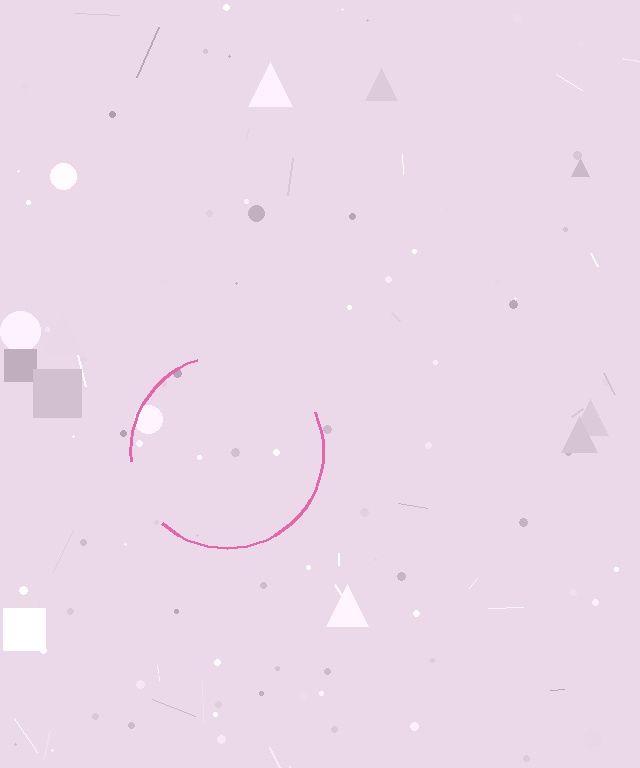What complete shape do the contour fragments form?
The contour fragments form a circle.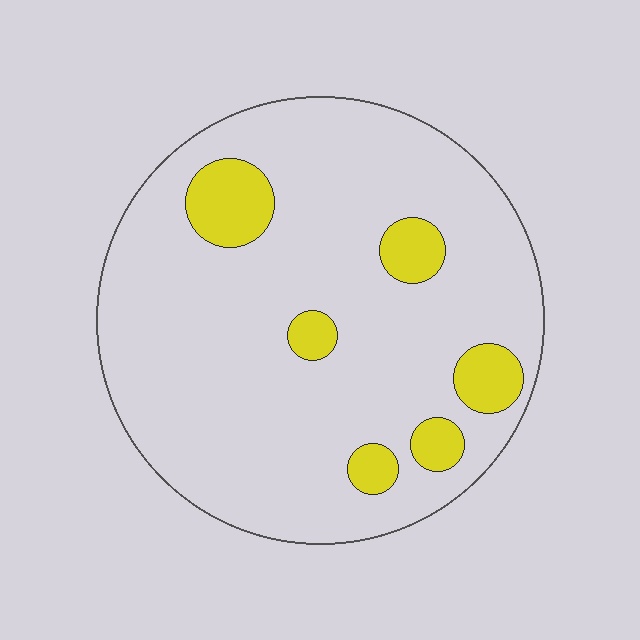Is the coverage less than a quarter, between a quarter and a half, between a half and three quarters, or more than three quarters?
Less than a quarter.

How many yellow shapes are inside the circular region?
6.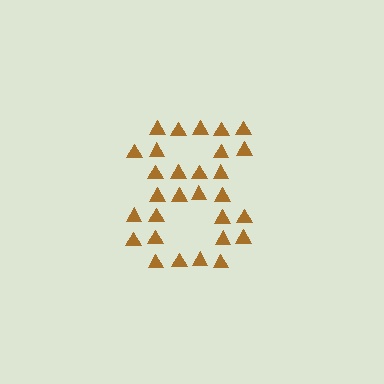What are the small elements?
The small elements are triangles.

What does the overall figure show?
The overall figure shows the digit 8.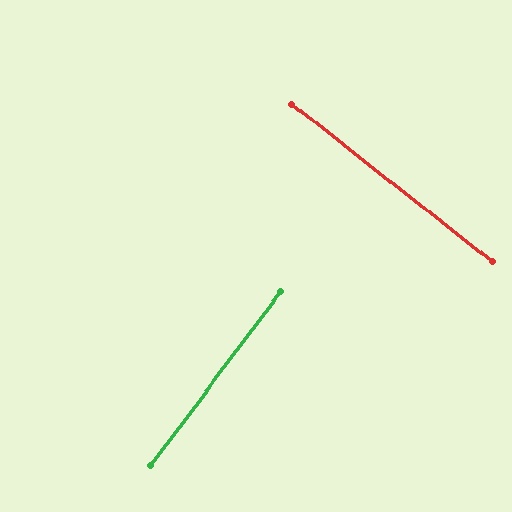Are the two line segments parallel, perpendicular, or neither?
Perpendicular — they meet at approximately 89°.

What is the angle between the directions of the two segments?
Approximately 89 degrees.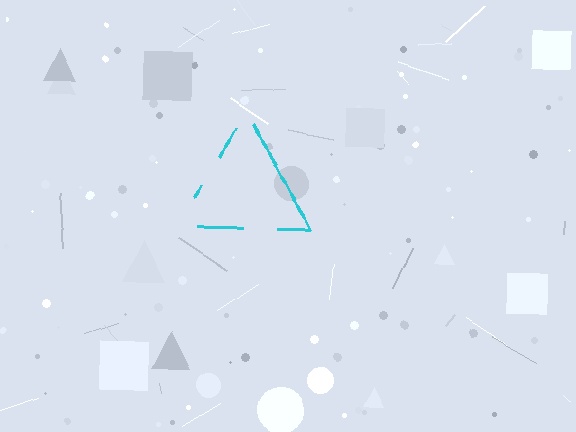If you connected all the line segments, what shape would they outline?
They would outline a triangle.